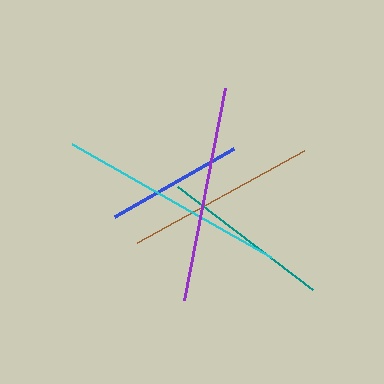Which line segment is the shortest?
The blue line is the shortest at approximately 138 pixels.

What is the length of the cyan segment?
The cyan segment is approximately 229 pixels long.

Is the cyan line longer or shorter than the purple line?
The cyan line is longer than the purple line.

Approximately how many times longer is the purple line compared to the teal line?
The purple line is approximately 1.3 times the length of the teal line.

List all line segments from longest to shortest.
From longest to shortest: cyan, purple, brown, teal, blue.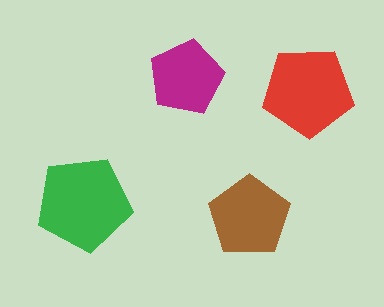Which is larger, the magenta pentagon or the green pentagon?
The green one.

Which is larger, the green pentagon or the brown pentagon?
The green one.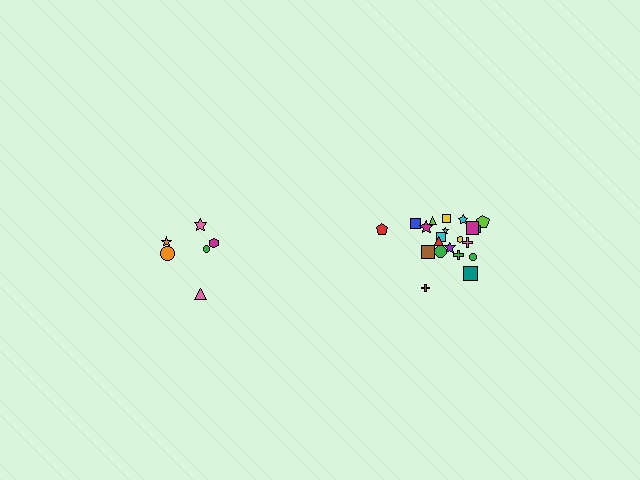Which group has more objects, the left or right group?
The right group.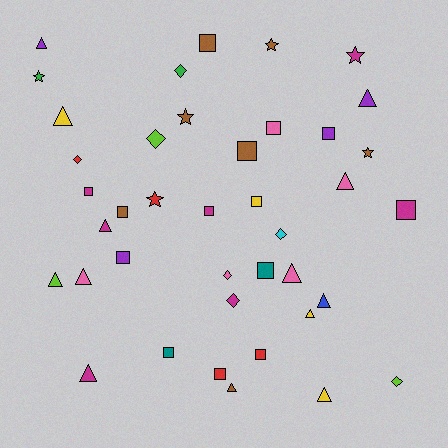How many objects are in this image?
There are 40 objects.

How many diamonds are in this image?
There are 7 diamonds.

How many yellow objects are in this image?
There are 4 yellow objects.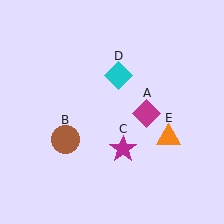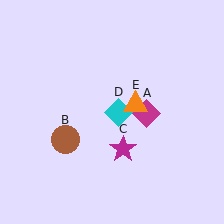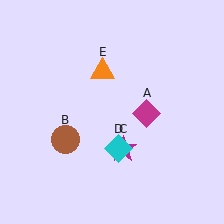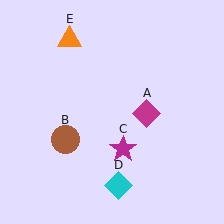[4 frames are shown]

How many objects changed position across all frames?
2 objects changed position: cyan diamond (object D), orange triangle (object E).